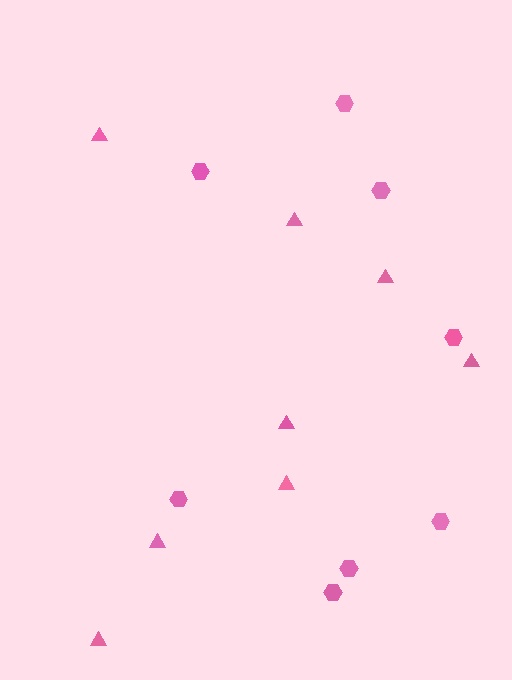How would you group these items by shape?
There are 2 groups: one group of triangles (8) and one group of hexagons (8).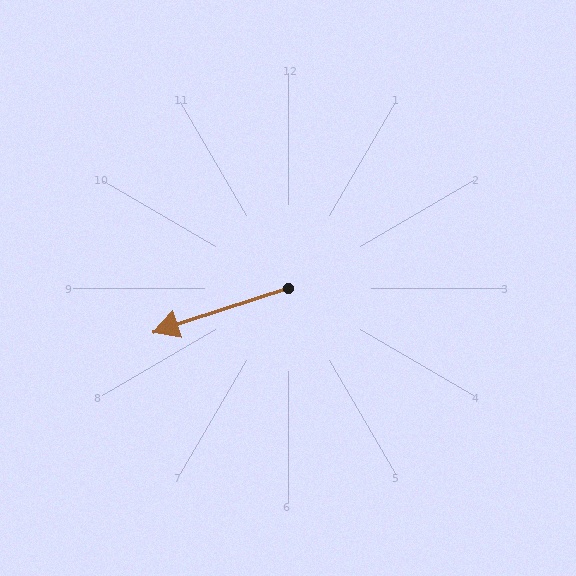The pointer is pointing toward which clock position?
Roughly 8 o'clock.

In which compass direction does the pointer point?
West.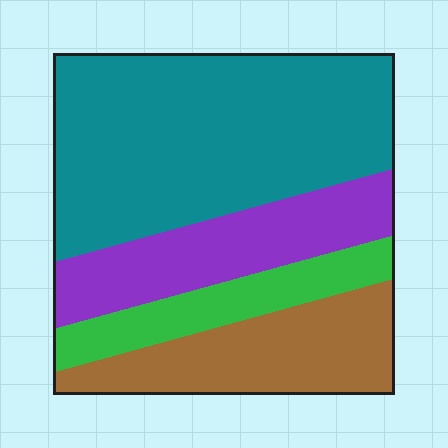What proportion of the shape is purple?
Purple covers around 20% of the shape.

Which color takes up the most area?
Teal, at roughly 45%.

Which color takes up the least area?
Green, at roughly 15%.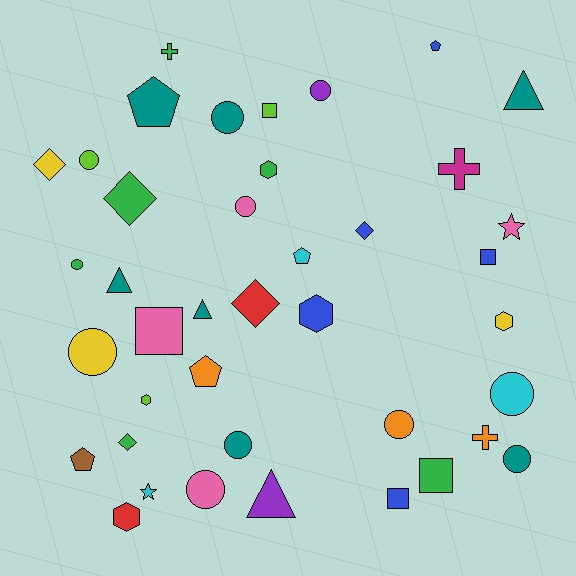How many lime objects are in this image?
There are 3 lime objects.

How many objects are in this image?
There are 40 objects.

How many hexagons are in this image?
There are 5 hexagons.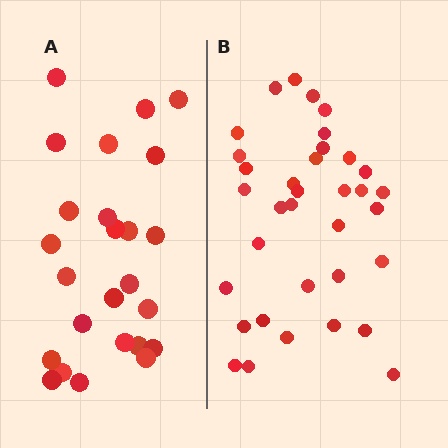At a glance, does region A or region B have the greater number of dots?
Region B (the right region) has more dots.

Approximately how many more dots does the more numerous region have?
Region B has roughly 10 or so more dots than region A.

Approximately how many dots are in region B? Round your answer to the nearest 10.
About 40 dots. (The exact count is 35, which rounds to 40.)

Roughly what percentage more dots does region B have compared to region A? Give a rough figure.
About 40% more.